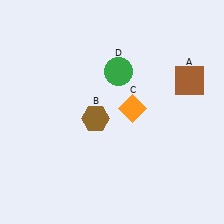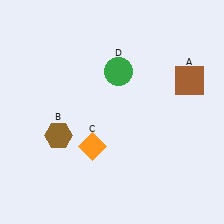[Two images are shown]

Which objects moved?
The objects that moved are: the brown hexagon (B), the orange diamond (C).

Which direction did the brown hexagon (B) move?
The brown hexagon (B) moved left.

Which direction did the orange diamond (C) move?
The orange diamond (C) moved left.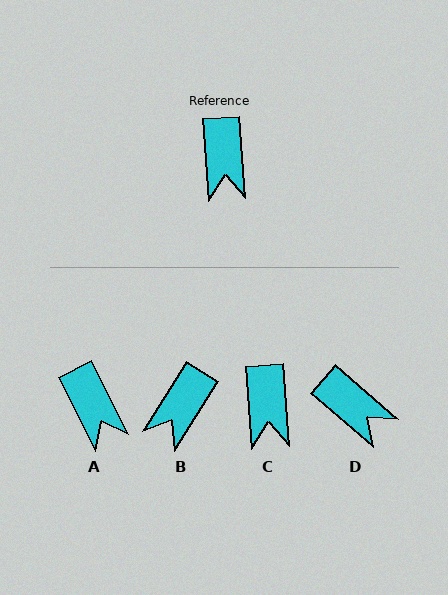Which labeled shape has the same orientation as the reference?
C.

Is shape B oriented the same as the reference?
No, it is off by about 36 degrees.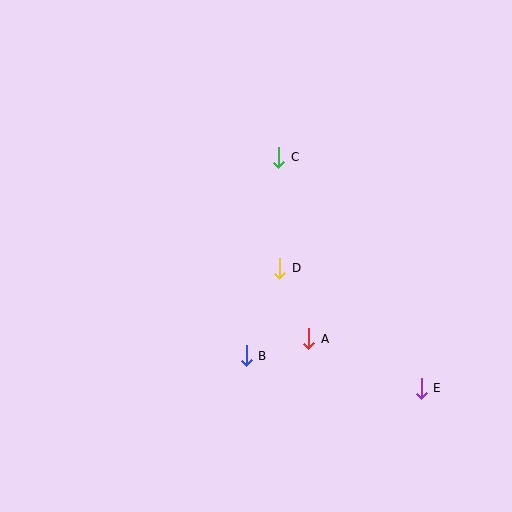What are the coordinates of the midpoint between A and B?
The midpoint between A and B is at (277, 347).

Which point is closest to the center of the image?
Point D at (280, 268) is closest to the center.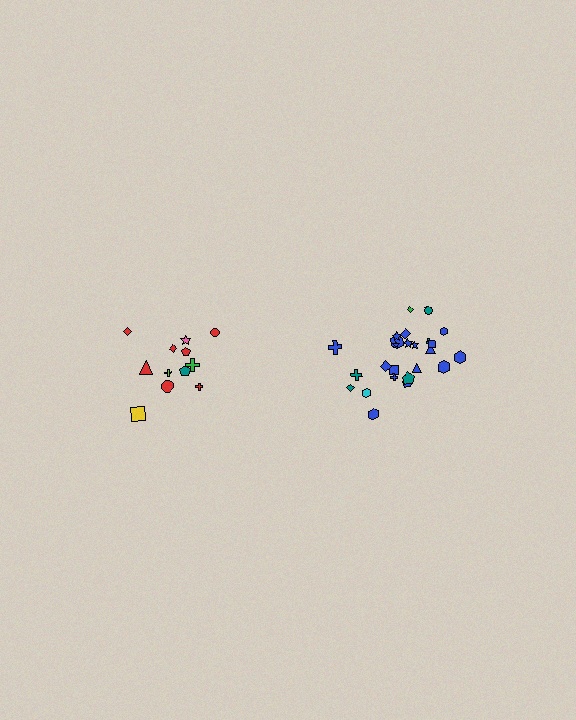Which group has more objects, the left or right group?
The right group.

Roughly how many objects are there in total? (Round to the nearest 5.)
Roughly 35 objects in total.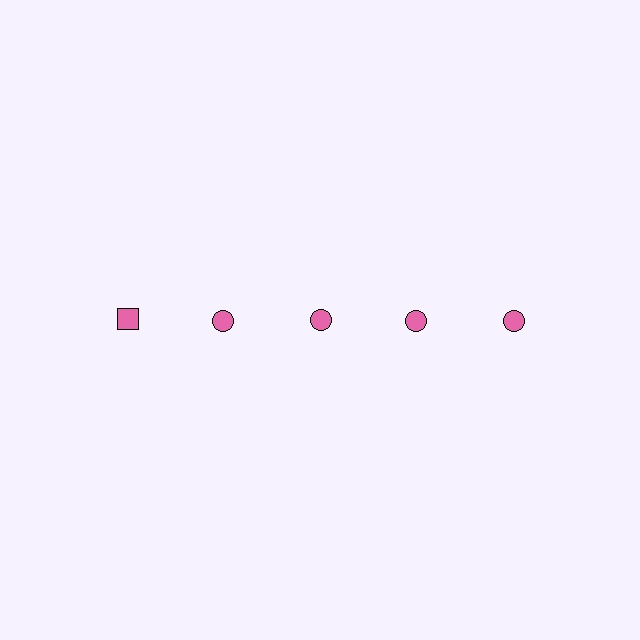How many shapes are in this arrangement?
There are 5 shapes arranged in a grid pattern.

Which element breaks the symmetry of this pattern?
The pink square in the top row, leftmost column breaks the symmetry. All other shapes are pink circles.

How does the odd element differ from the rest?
It has a different shape: square instead of circle.